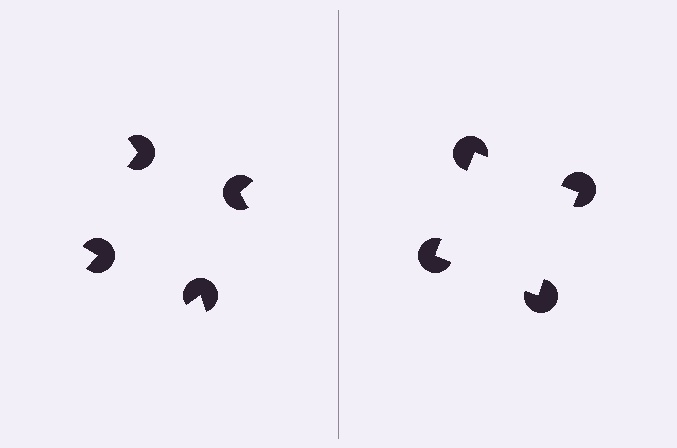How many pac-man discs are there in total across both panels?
8 — 4 on each side.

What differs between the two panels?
The pac-man discs are positioned identically on both sides; only the wedge orientations differ. On the right they align to a square; on the left they are misaligned.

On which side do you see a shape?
An illusory square appears on the right side. On the left side the wedge cuts are rotated, so no coherent shape forms.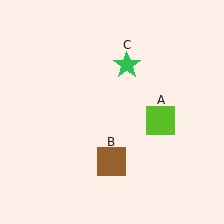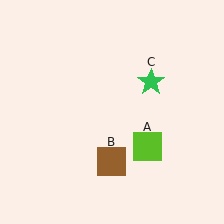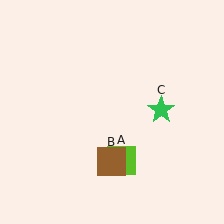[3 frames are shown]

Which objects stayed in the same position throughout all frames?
Brown square (object B) remained stationary.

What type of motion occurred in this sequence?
The lime square (object A), green star (object C) rotated clockwise around the center of the scene.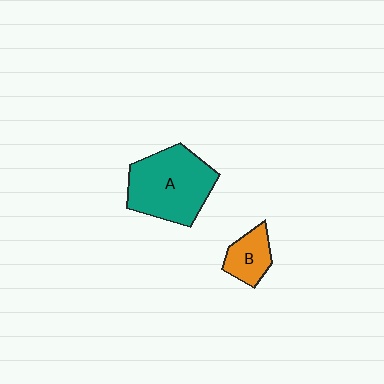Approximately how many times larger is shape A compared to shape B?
Approximately 2.6 times.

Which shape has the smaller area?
Shape B (orange).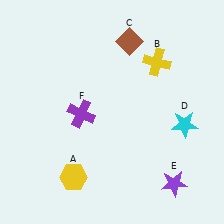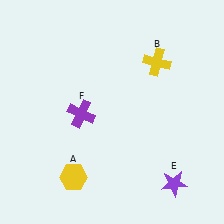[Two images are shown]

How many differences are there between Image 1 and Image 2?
There are 2 differences between the two images.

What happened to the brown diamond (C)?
The brown diamond (C) was removed in Image 2. It was in the top-right area of Image 1.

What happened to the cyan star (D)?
The cyan star (D) was removed in Image 2. It was in the bottom-right area of Image 1.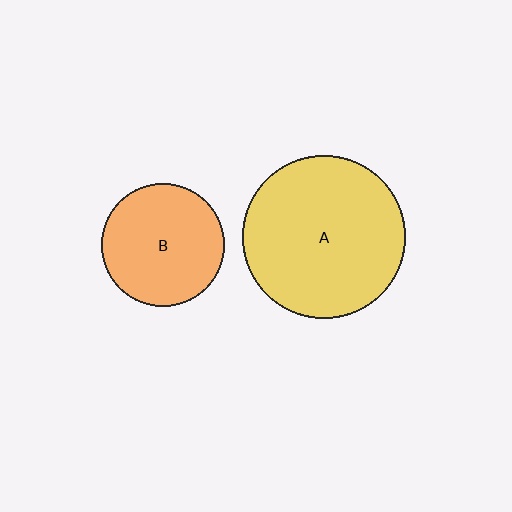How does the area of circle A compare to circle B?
Approximately 1.8 times.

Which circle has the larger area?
Circle A (yellow).